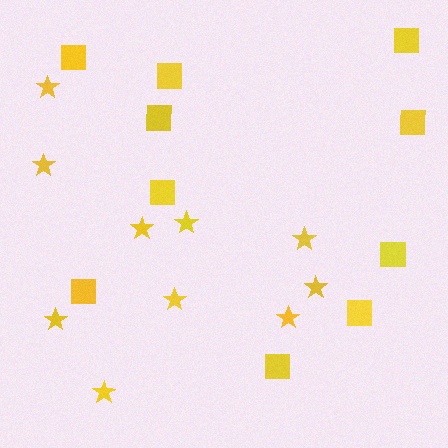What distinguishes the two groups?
There are 2 groups: one group of stars (10) and one group of squares (10).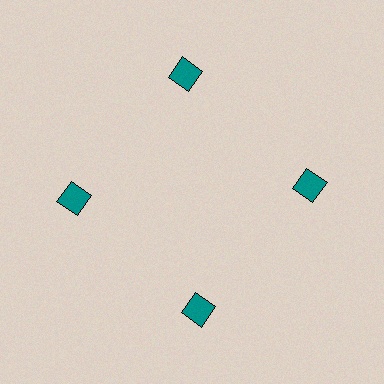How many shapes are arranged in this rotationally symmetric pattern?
There are 4 shapes, arranged in 4 groups of 1.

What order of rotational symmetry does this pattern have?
This pattern has 4-fold rotational symmetry.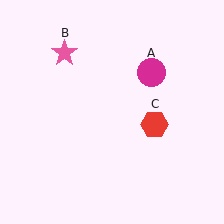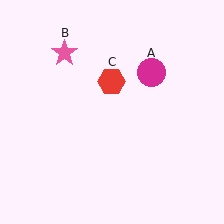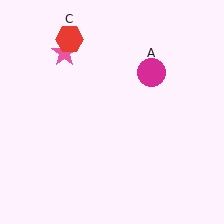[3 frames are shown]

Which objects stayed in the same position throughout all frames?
Magenta circle (object A) and pink star (object B) remained stationary.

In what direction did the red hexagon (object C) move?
The red hexagon (object C) moved up and to the left.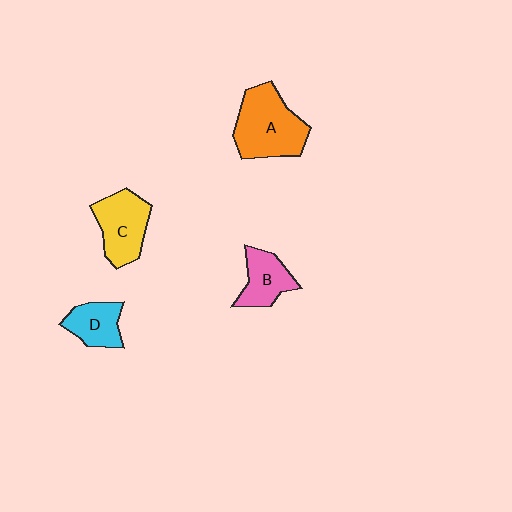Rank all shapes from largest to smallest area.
From largest to smallest: A (orange), C (yellow), B (pink), D (cyan).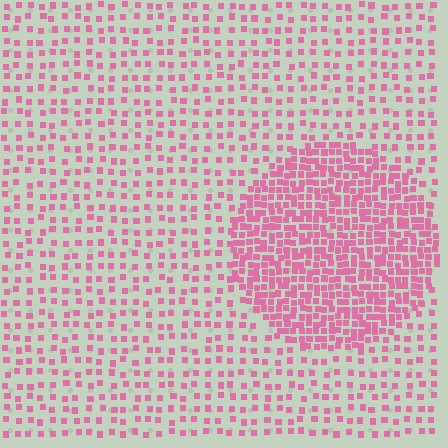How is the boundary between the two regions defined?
The boundary is defined by a change in element density (approximately 2.5x ratio). All elements are the same color, size, and shape.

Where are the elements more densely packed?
The elements are more densely packed inside the circle boundary.